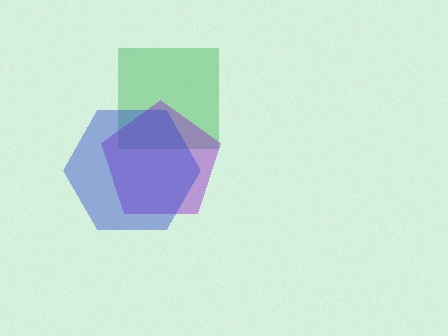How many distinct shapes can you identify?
There are 3 distinct shapes: a green square, a purple pentagon, a blue hexagon.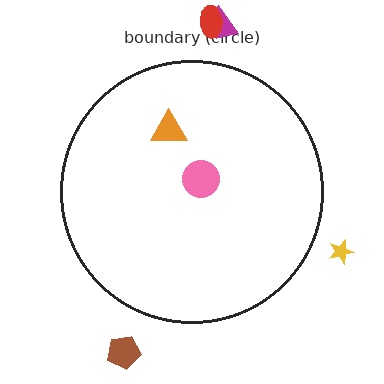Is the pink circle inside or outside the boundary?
Inside.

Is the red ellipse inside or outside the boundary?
Outside.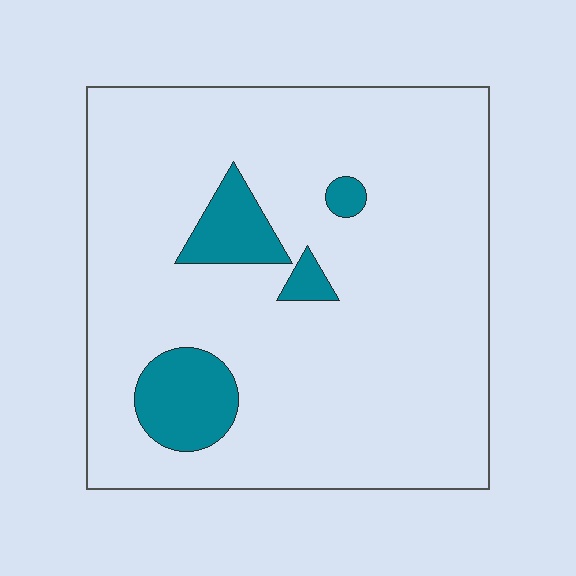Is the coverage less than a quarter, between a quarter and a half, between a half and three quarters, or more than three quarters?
Less than a quarter.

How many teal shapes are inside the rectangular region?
4.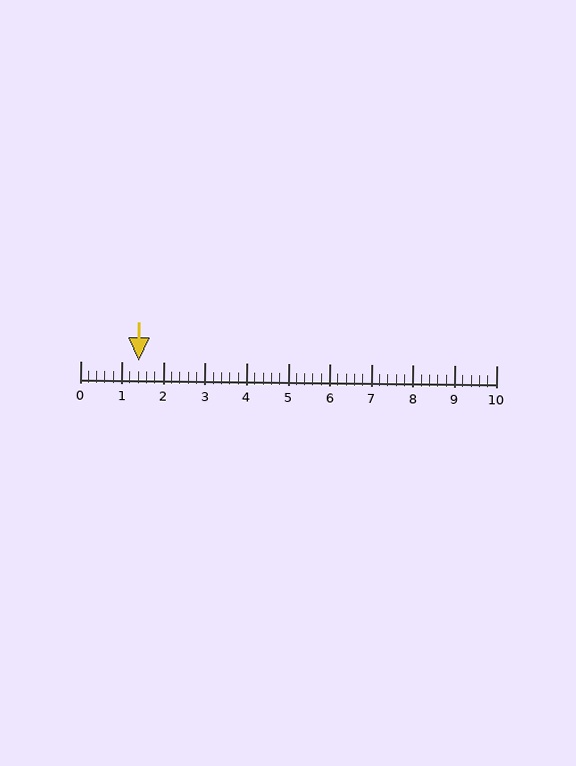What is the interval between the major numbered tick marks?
The major tick marks are spaced 1 units apart.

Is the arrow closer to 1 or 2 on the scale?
The arrow is closer to 1.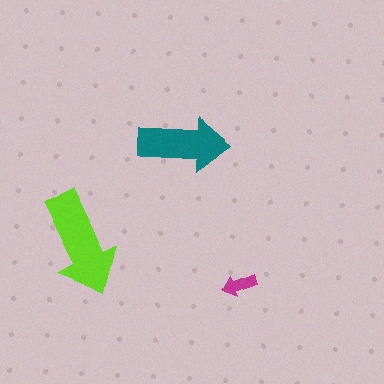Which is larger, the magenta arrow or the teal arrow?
The teal one.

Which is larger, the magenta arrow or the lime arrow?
The lime one.